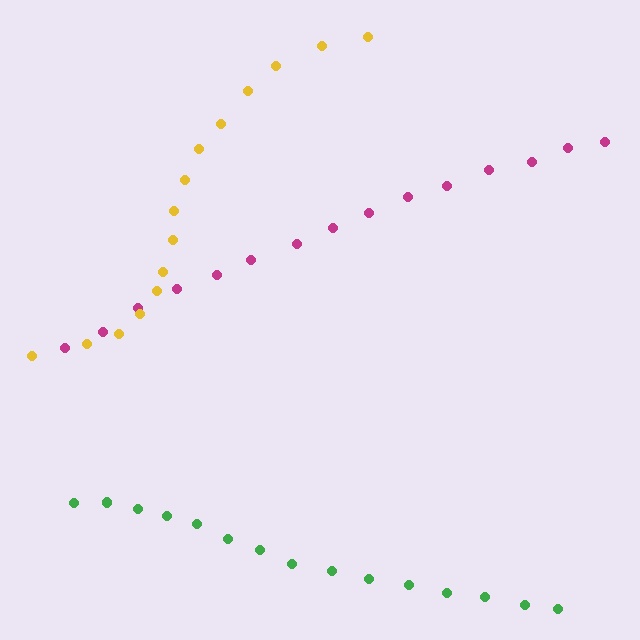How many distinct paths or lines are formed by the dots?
There are 3 distinct paths.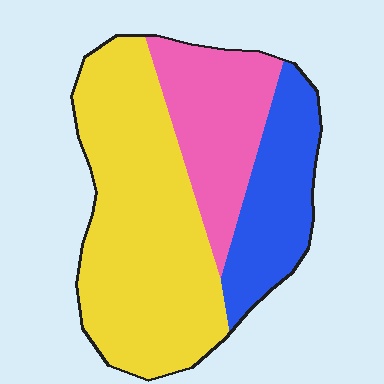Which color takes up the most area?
Yellow, at roughly 55%.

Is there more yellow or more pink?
Yellow.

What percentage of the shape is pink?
Pink covers around 25% of the shape.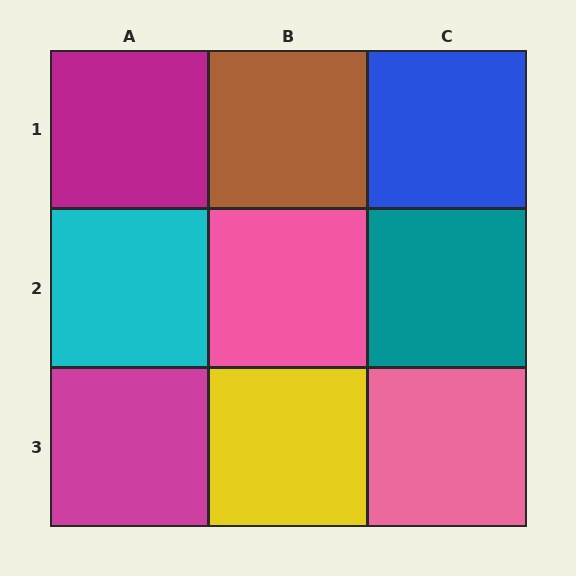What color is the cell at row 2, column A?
Cyan.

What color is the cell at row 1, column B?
Brown.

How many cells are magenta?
2 cells are magenta.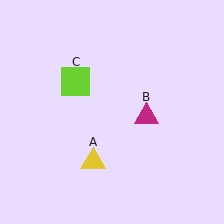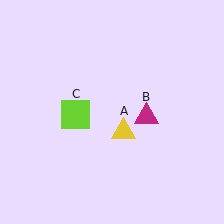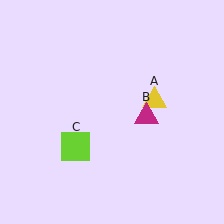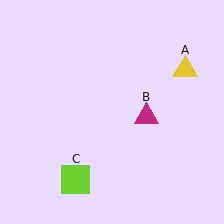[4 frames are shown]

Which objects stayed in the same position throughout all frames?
Magenta triangle (object B) remained stationary.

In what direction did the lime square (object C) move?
The lime square (object C) moved down.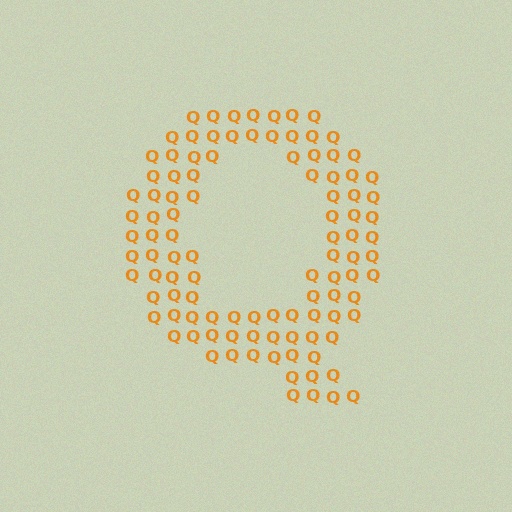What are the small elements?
The small elements are letter Q's.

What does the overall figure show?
The overall figure shows the letter Q.